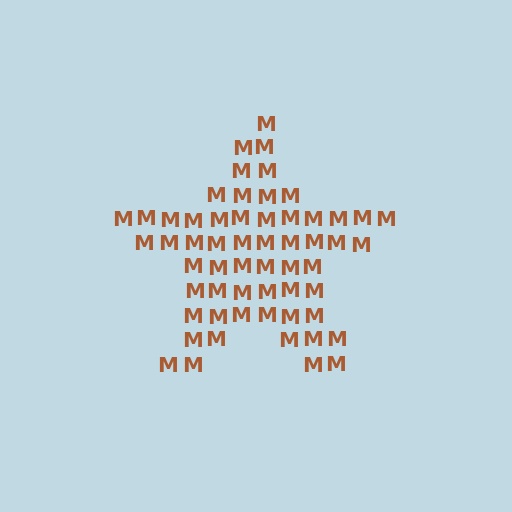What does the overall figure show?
The overall figure shows a star.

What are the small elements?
The small elements are letter M's.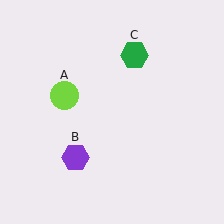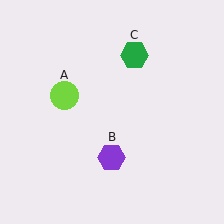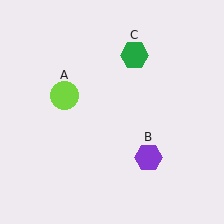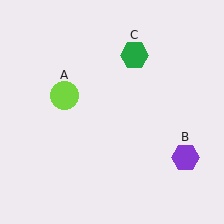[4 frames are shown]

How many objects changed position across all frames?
1 object changed position: purple hexagon (object B).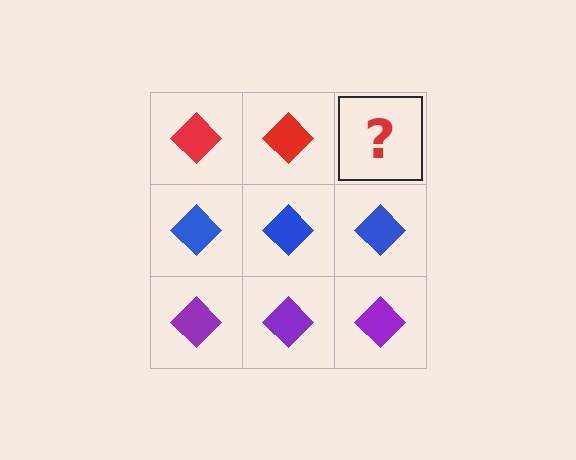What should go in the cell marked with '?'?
The missing cell should contain a red diamond.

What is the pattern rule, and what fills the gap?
The rule is that each row has a consistent color. The gap should be filled with a red diamond.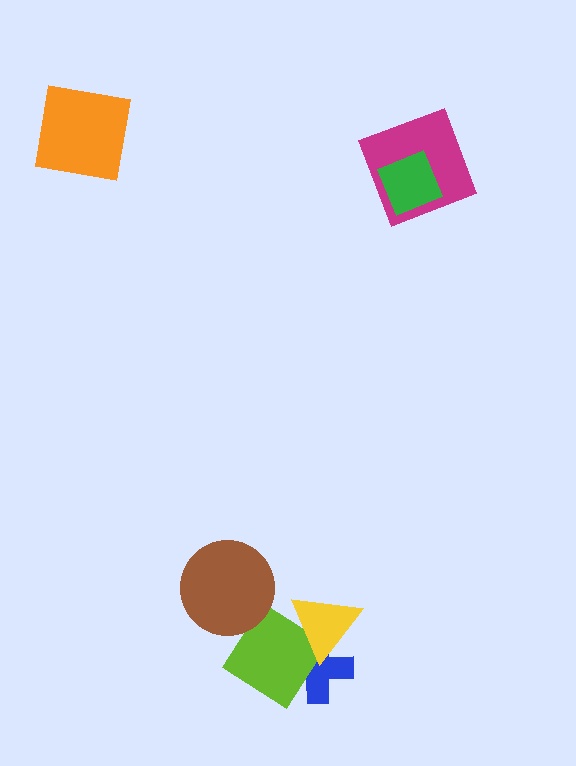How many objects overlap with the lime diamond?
2 objects overlap with the lime diamond.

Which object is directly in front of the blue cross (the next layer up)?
The lime diamond is directly in front of the blue cross.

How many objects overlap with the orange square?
0 objects overlap with the orange square.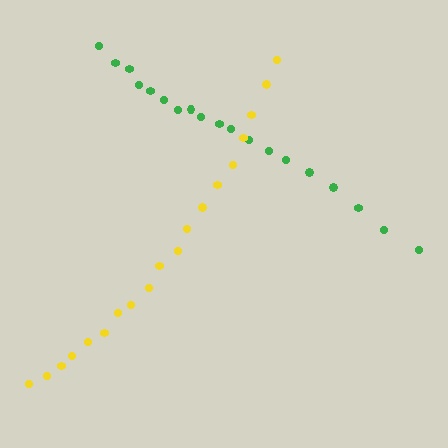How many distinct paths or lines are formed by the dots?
There are 2 distinct paths.